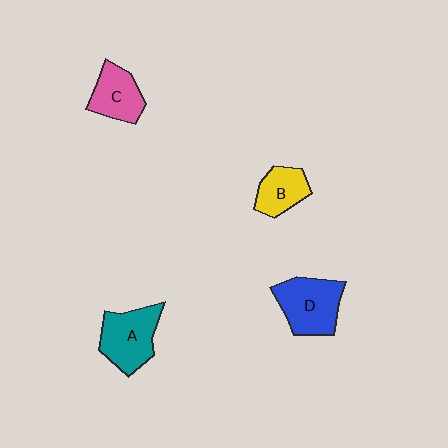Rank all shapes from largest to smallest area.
From largest to smallest: D (blue), A (teal), C (pink), B (yellow).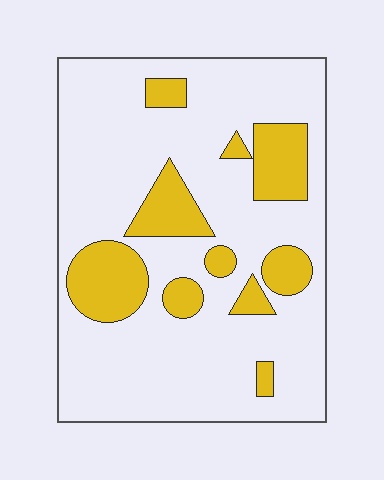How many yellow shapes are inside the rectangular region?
10.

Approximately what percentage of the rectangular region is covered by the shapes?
Approximately 20%.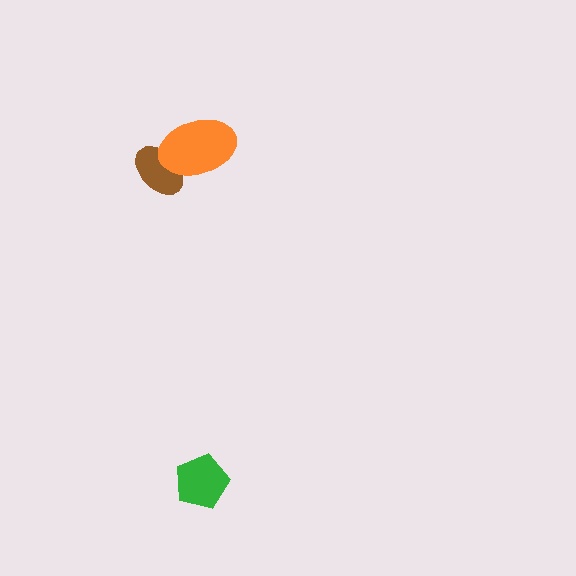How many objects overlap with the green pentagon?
0 objects overlap with the green pentagon.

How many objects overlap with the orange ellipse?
1 object overlaps with the orange ellipse.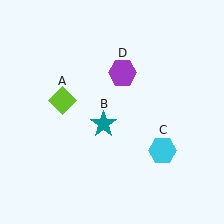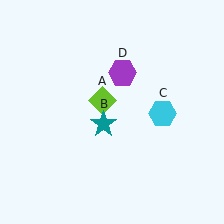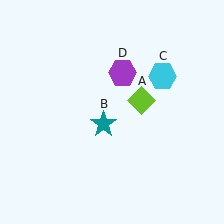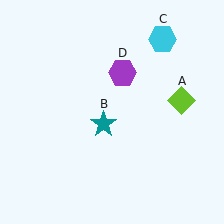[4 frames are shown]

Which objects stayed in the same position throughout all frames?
Teal star (object B) and purple hexagon (object D) remained stationary.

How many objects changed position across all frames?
2 objects changed position: lime diamond (object A), cyan hexagon (object C).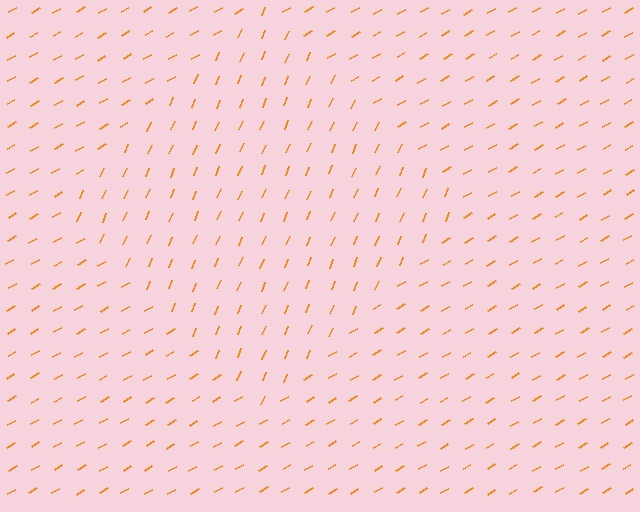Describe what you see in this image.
The image is filled with small orange line segments. A diamond region in the image has lines oriented differently from the surrounding lines, creating a visible texture boundary.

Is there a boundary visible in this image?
Yes, there is a texture boundary formed by a change in line orientation.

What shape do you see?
I see a diamond.